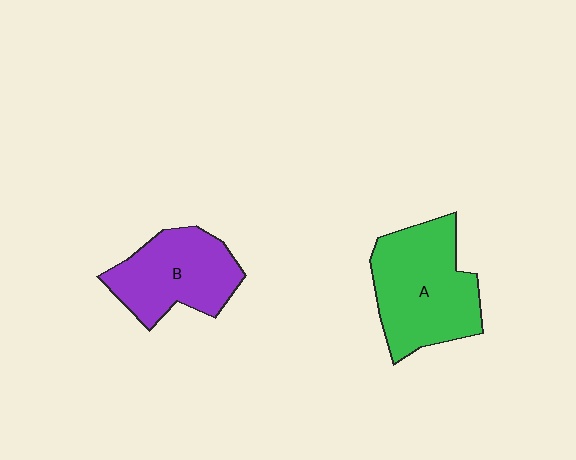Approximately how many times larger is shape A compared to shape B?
Approximately 1.3 times.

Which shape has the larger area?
Shape A (green).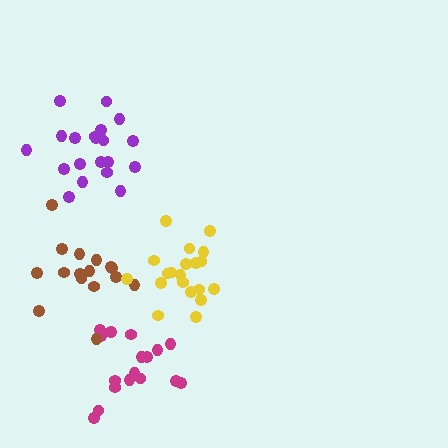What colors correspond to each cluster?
The clusters are colored: magenta, brown, purple, yellow.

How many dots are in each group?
Group 1: 17 dots, Group 2: 16 dots, Group 3: 20 dots, Group 4: 20 dots (73 total).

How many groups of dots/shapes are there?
There are 4 groups.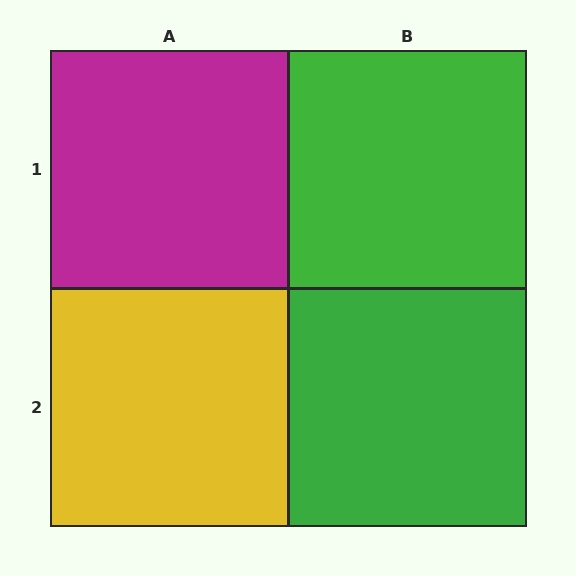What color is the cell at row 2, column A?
Yellow.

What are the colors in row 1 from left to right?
Magenta, green.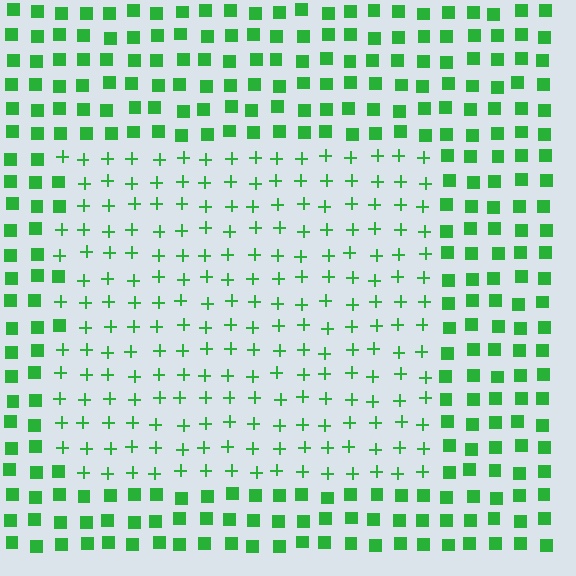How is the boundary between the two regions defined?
The boundary is defined by a change in element shape: plus signs inside vs. squares outside. All elements share the same color and spacing.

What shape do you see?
I see a rectangle.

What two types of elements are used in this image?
The image uses plus signs inside the rectangle region and squares outside it.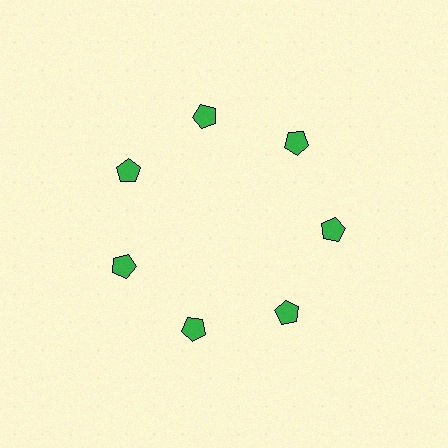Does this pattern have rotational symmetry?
Yes, this pattern has 7-fold rotational symmetry. It looks the same after rotating 51 degrees around the center.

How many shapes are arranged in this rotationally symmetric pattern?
There are 7 shapes, arranged in 7 groups of 1.